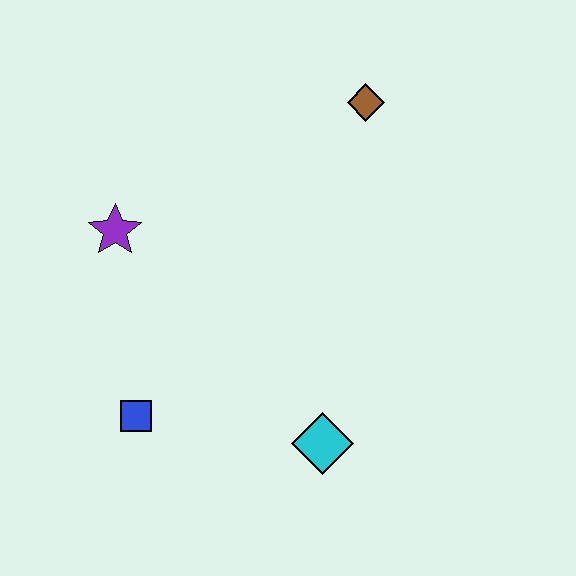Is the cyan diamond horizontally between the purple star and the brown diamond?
Yes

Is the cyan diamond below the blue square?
Yes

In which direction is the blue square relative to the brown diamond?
The blue square is below the brown diamond.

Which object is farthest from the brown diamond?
The blue square is farthest from the brown diamond.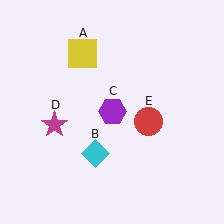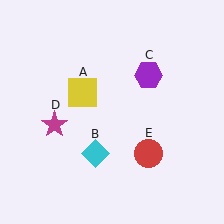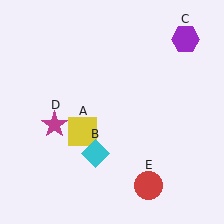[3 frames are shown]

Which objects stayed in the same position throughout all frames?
Cyan diamond (object B) and magenta star (object D) remained stationary.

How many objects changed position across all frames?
3 objects changed position: yellow square (object A), purple hexagon (object C), red circle (object E).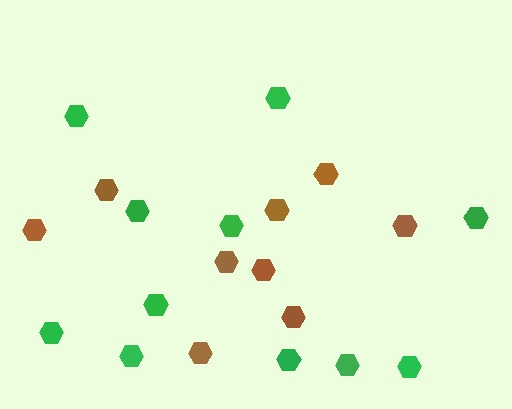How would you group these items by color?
There are 2 groups: one group of green hexagons (11) and one group of brown hexagons (9).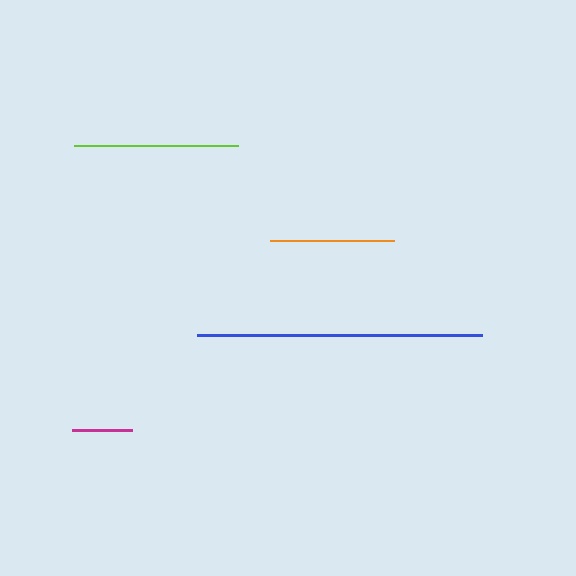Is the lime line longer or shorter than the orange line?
The lime line is longer than the orange line.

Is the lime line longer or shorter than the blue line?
The blue line is longer than the lime line.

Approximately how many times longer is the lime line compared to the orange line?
The lime line is approximately 1.3 times the length of the orange line.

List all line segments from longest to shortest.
From longest to shortest: blue, lime, orange, magenta.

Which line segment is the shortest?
The magenta line is the shortest at approximately 61 pixels.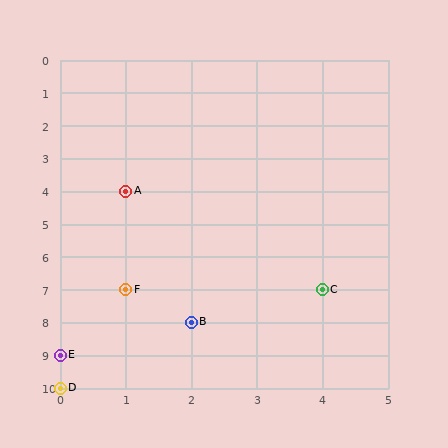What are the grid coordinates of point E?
Point E is at grid coordinates (0, 9).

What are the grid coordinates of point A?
Point A is at grid coordinates (1, 4).